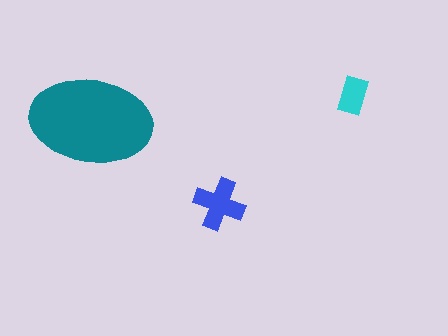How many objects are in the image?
There are 3 objects in the image.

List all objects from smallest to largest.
The cyan rectangle, the blue cross, the teal ellipse.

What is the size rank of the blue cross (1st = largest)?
2nd.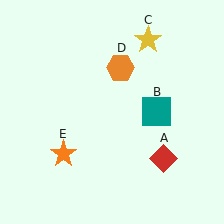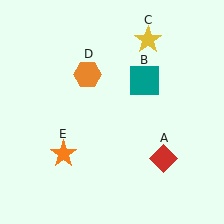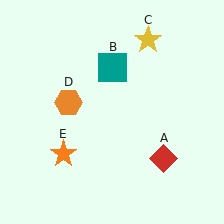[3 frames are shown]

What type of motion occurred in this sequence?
The teal square (object B), orange hexagon (object D) rotated counterclockwise around the center of the scene.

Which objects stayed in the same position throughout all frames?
Red diamond (object A) and yellow star (object C) and orange star (object E) remained stationary.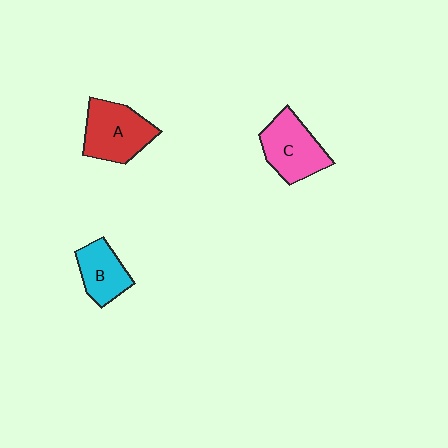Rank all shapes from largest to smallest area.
From largest to smallest: A (red), C (pink), B (cyan).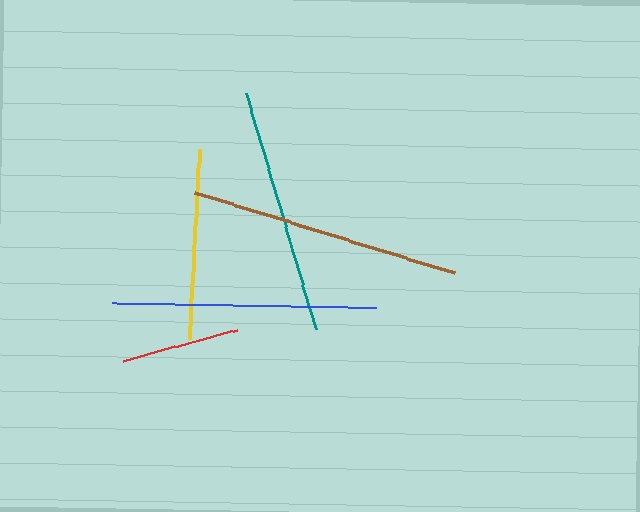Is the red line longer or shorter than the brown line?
The brown line is longer than the red line.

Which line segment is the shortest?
The red line is the shortest at approximately 117 pixels.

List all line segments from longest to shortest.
From longest to shortest: brown, blue, teal, yellow, red.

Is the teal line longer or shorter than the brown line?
The brown line is longer than the teal line.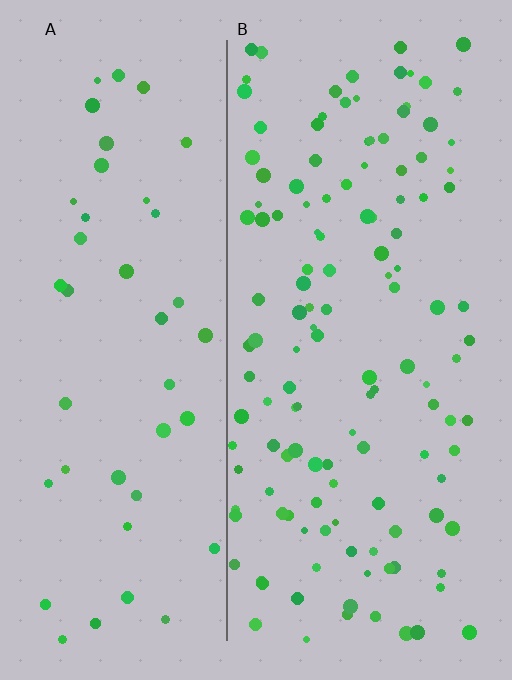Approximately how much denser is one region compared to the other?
Approximately 2.9× — region B over region A.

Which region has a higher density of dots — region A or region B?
B (the right).